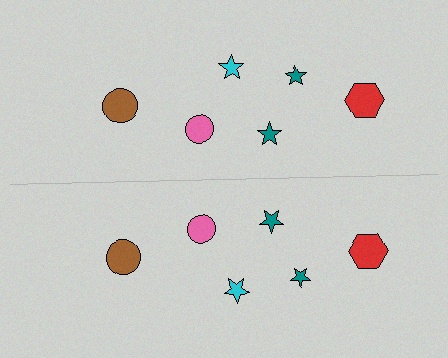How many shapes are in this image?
There are 12 shapes in this image.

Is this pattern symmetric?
Yes, this pattern has bilateral (reflection) symmetry.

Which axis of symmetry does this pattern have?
The pattern has a horizontal axis of symmetry running through the center of the image.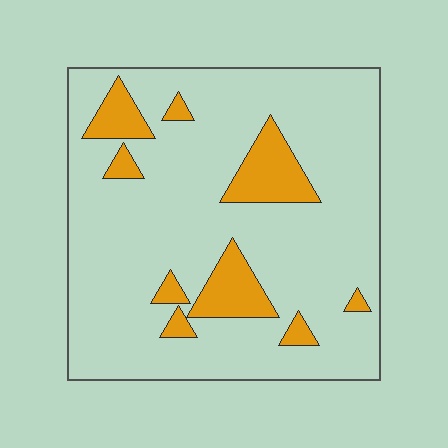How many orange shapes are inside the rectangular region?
9.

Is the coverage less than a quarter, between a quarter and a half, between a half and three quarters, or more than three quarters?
Less than a quarter.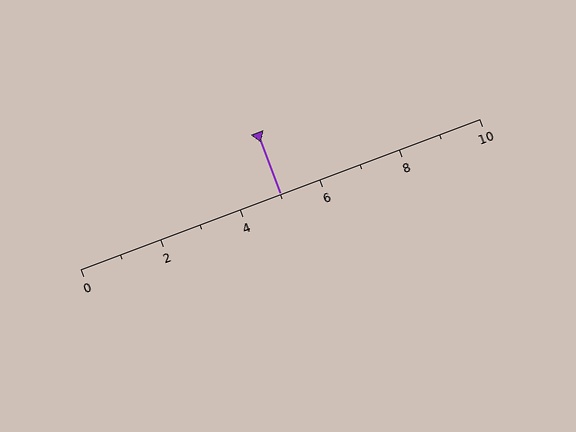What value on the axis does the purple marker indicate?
The marker indicates approximately 5.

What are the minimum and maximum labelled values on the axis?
The axis runs from 0 to 10.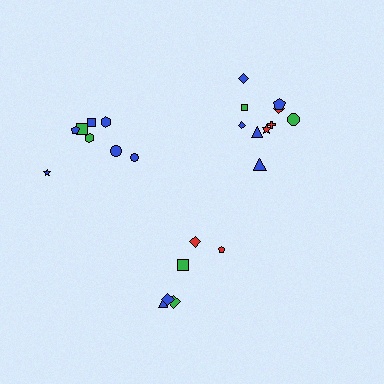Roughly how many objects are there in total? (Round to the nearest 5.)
Roughly 25 objects in total.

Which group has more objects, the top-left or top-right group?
The top-right group.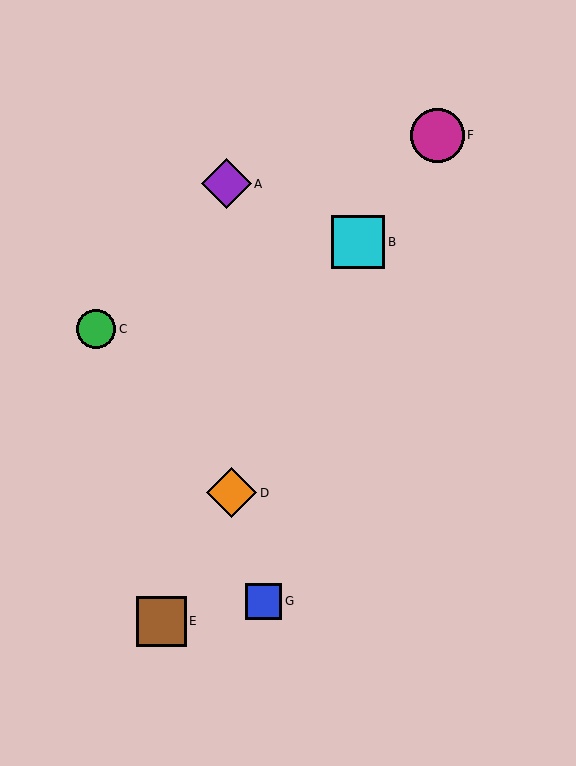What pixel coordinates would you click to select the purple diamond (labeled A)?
Click at (226, 184) to select the purple diamond A.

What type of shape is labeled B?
Shape B is a cyan square.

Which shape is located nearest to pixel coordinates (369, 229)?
The cyan square (labeled B) at (358, 242) is nearest to that location.